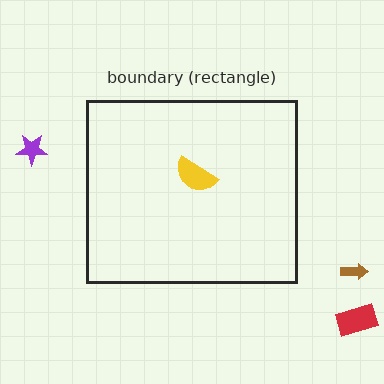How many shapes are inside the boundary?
1 inside, 3 outside.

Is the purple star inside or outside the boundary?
Outside.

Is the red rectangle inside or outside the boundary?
Outside.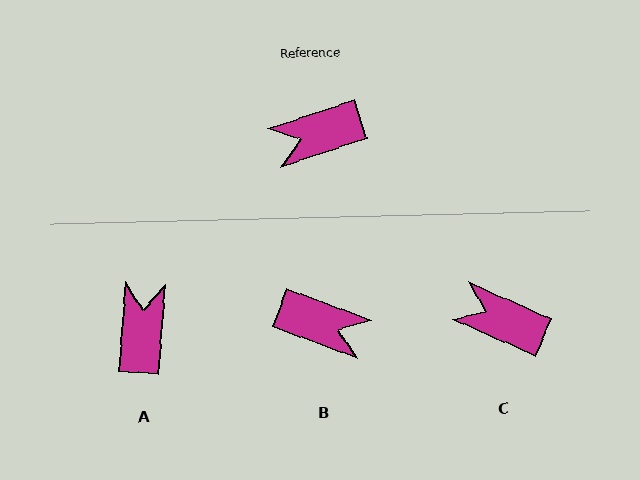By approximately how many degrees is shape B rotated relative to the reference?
Approximately 141 degrees counter-clockwise.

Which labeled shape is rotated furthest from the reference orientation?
B, about 141 degrees away.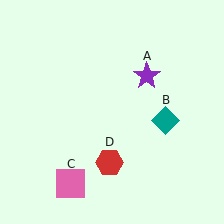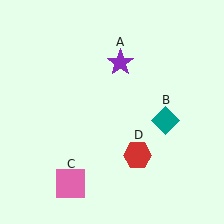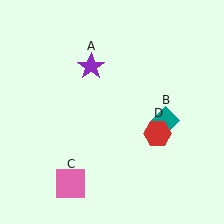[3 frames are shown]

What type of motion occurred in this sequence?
The purple star (object A), red hexagon (object D) rotated counterclockwise around the center of the scene.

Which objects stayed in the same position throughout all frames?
Teal diamond (object B) and pink square (object C) remained stationary.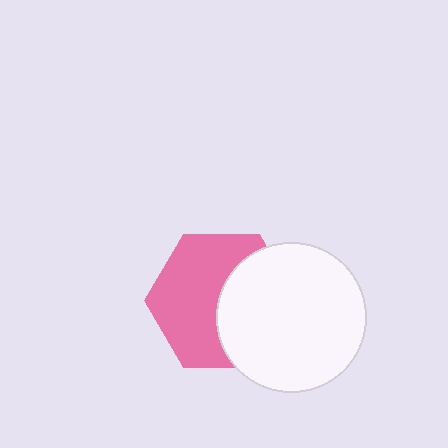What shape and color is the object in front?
The object in front is a white circle.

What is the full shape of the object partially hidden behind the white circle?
The partially hidden object is a pink hexagon.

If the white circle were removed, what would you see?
You would see the complete pink hexagon.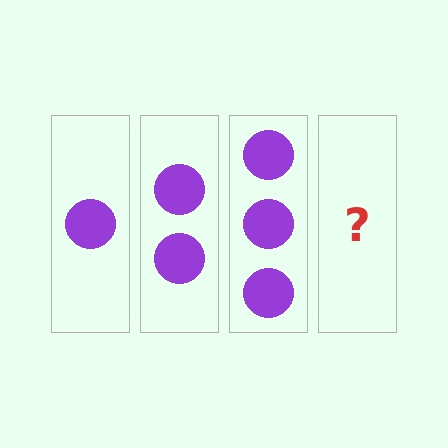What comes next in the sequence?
The next element should be 4 circles.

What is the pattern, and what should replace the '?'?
The pattern is that each step adds one more circle. The '?' should be 4 circles.